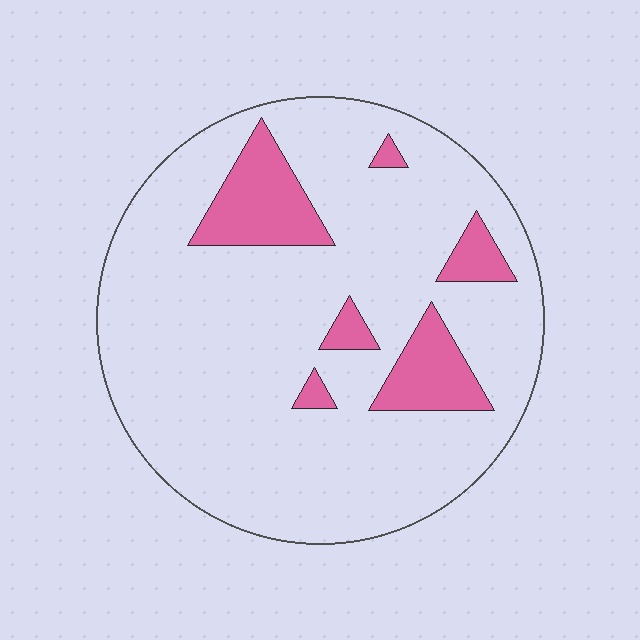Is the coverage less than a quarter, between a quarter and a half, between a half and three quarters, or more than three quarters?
Less than a quarter.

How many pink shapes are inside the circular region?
6.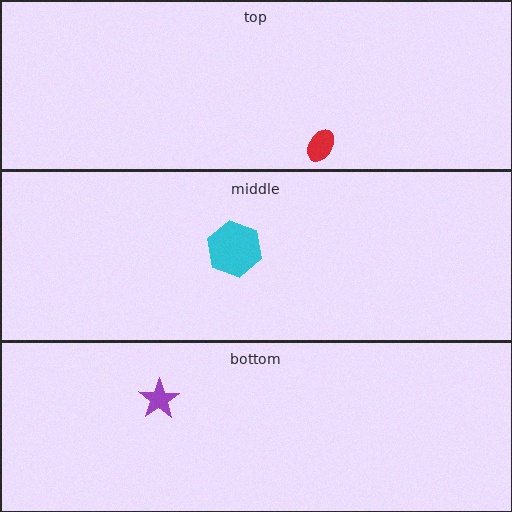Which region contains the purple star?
The bottom region.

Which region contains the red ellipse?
The top region.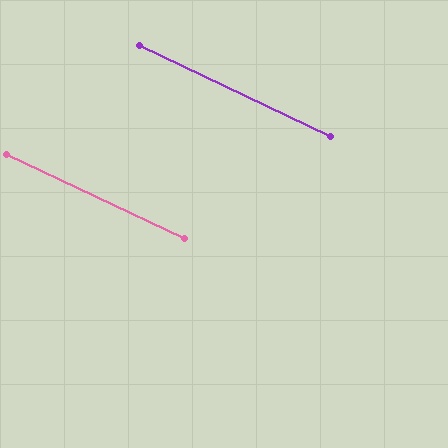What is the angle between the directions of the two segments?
Approximately 0 degrees.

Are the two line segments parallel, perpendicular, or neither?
Parallel — their directions differ by only 0.2°.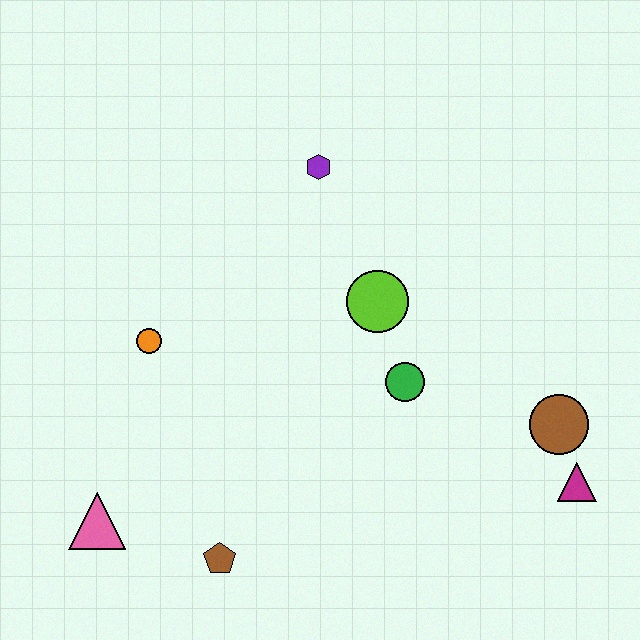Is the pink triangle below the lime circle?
Yes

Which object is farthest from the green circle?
The pink triangle is farthest from the green circle.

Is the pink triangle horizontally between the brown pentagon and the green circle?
No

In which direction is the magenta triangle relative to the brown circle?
The magenta triangle is below the brown circle.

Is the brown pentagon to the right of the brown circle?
No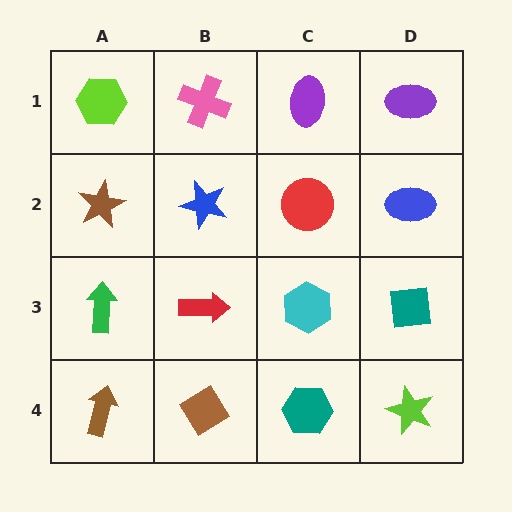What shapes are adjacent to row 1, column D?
A blue ellipse (row 2, column D), a purple ellipse (row 1, column C).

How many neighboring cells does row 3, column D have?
3.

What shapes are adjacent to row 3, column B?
A blue star (row 2, column B), a brown diamond (row 4, column B), a green arrow (row 3, column A), a cyan hexagon (row 3, column C).